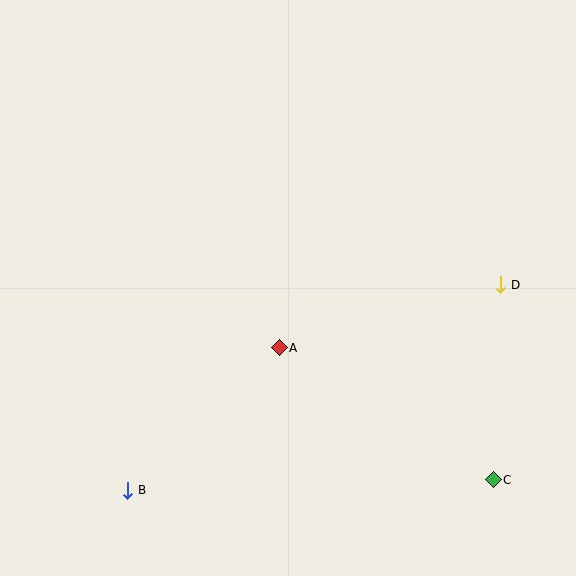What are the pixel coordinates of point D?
Point D is at (501, 285).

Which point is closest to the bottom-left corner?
Point B is closest to the bottom-left corner.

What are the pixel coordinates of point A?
Point A is at (279, 348).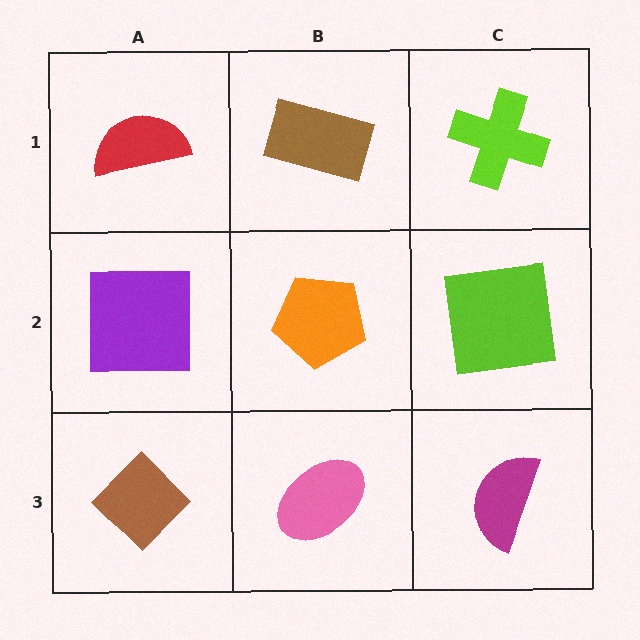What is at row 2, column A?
A purple square.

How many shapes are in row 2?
3 shapes.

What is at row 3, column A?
A brown diamond.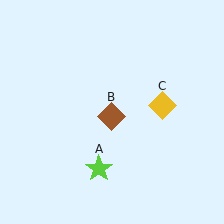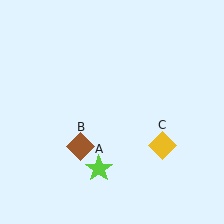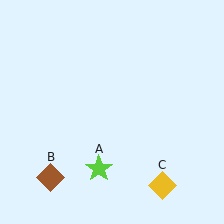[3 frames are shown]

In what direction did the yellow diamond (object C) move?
The yellow diamond (object C) moved down.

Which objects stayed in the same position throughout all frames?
Lime star (object A) remained stationary.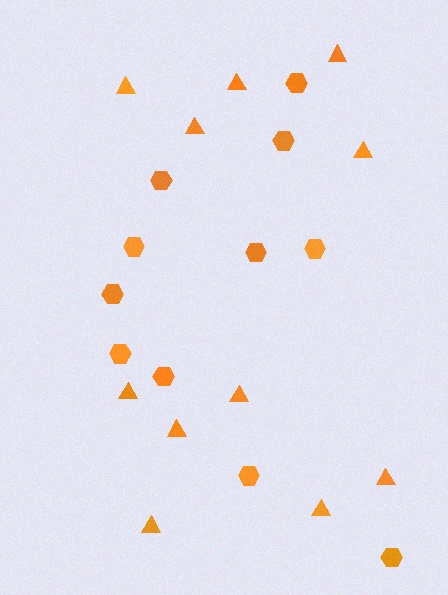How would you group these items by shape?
There are 2 groups: one group of triangles (11) and one group of hexagons (11).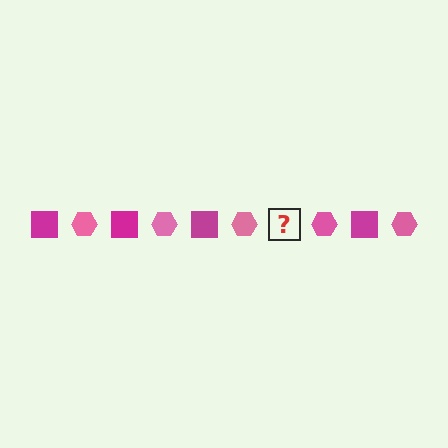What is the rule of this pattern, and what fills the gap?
The rule is that the pattern alternates between magenta square and pink hexagon. The gap should be filled with a magenta square.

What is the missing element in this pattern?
The missing element is a magenta square.